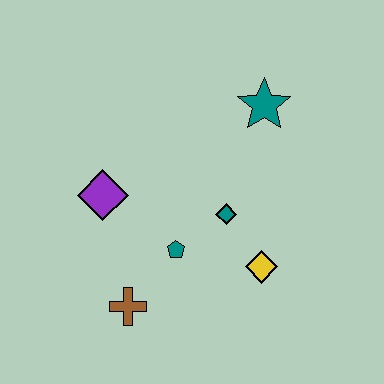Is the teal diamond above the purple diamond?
No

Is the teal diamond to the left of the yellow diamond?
Yes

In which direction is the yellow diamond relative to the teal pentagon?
The yellow diamond is to the right of the teal pentagon.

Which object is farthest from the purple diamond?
The teal star is farthest from the purple diamond.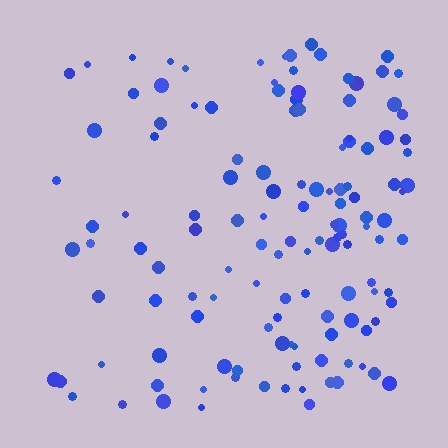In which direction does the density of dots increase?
From left to right, with the right side densest.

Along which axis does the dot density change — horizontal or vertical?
Horizontal.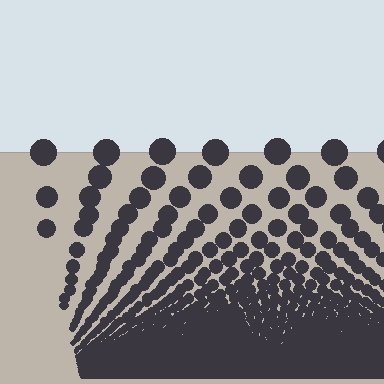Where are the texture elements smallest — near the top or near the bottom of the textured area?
Near the bottom.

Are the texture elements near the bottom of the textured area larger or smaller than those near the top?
Smaller. The gradient is inverted — elements near the bottom are smaller and denser.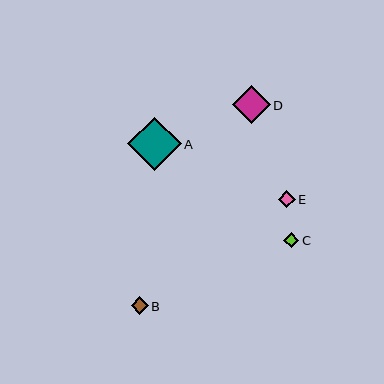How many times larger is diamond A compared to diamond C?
Diamond A is approximately 3.5 times the size of diamond C.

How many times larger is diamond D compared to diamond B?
Diamond D is approximately 2.2 times the size of diamond B.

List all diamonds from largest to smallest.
From largest to smallest: A, D, B, E, C.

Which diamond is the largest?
Diamond A is the largest with a size of approximately 53 pixels.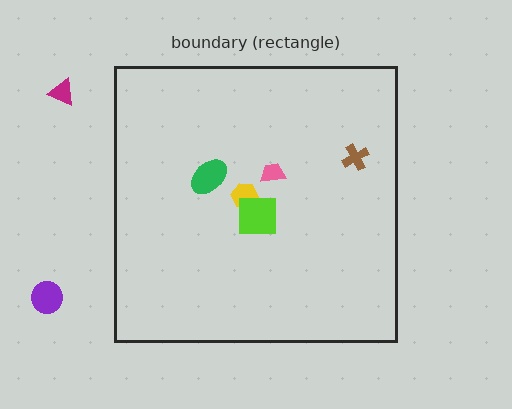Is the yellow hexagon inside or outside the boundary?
Inside.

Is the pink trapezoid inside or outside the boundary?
Inside.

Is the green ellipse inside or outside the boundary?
Inside.